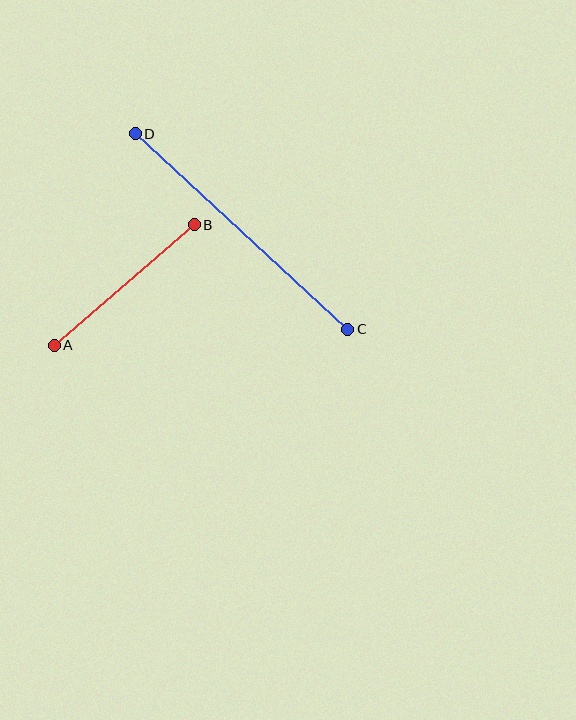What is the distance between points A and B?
The distance is approximately 185 pixels.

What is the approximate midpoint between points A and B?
The midpoint is at approximately (124, 285) pixels.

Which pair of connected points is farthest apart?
Points C and D are farthest apart.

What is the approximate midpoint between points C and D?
The midpoint is at approximately (242, 231) pixels.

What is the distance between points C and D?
The distance is approximately 289 pixels.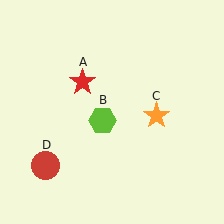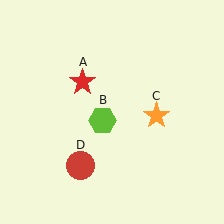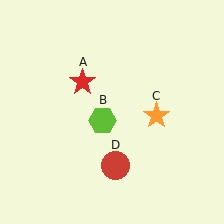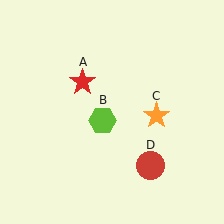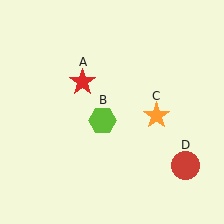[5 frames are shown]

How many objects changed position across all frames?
1 object changed position: red circle (object D).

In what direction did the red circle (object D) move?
The red circle (object D) moved right.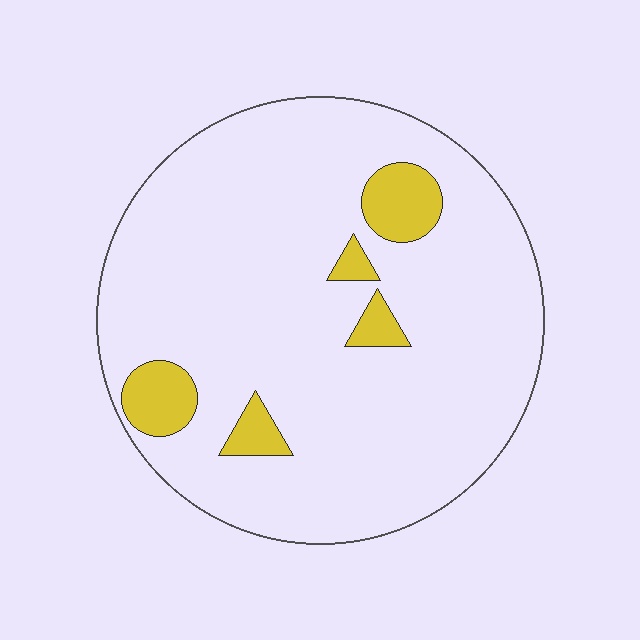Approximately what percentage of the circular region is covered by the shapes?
Approximately 10%.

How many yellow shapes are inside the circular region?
5.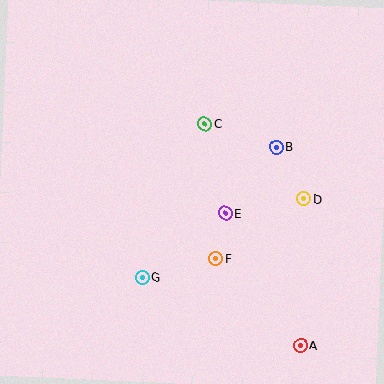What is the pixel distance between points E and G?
The distance between E and G is 105 pixels.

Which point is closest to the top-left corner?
Point C is closest to the top-left corner.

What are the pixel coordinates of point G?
Point G is at (142, 277).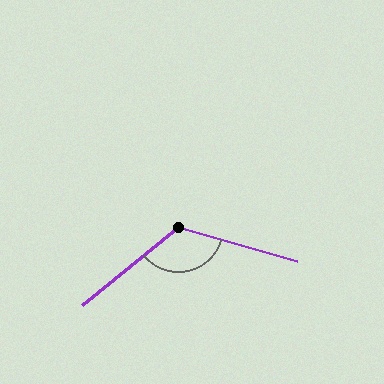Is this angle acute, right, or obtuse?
It is obtuse.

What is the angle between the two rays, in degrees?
Approximately 125 degrees.